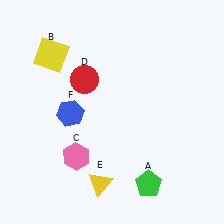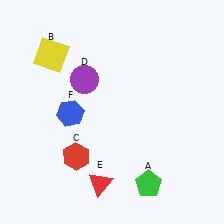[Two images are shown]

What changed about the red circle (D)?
In Image 1, D is red. In Image 2, it changed to purple.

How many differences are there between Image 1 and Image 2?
There are 3 differences between the two images.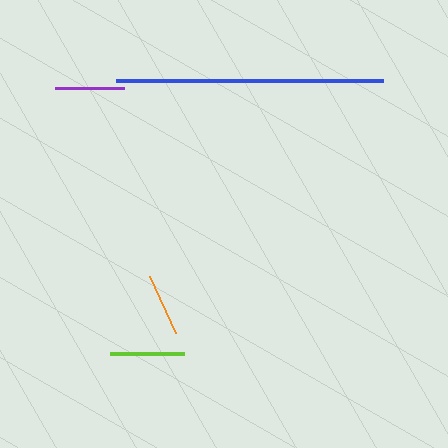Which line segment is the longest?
The blue line is the longest at approximately 267 pixels.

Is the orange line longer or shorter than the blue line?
The blue line is longer than the orange line.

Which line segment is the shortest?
The orange line is the shortest at approximately 62 pixels.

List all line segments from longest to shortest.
From longest to shortest: blue, lime, purple, orange.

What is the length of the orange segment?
The orange segment is approximately 62 pixels long.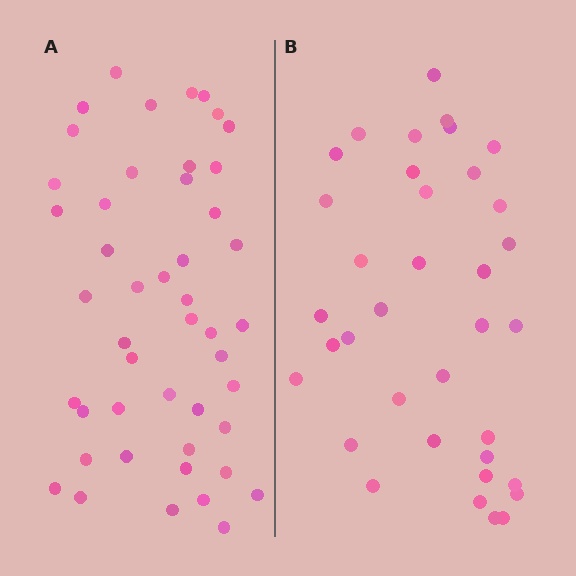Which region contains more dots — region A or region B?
Region A (the left region) has more dots.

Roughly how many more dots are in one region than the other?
Region A has roughly 12 or so more dots than region B.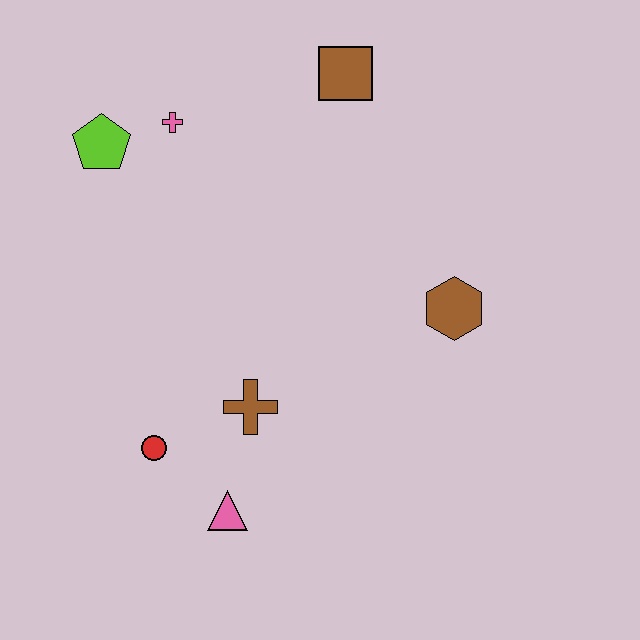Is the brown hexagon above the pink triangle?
Yes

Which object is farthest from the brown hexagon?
The lime pentagon is farthest from the brown hexagon.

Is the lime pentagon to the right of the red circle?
No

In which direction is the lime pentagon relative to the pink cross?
The lime pentagon is to the left of the pink cross.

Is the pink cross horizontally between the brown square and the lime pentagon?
Yes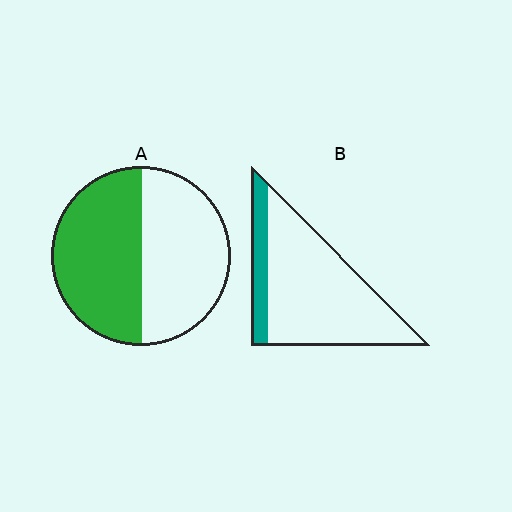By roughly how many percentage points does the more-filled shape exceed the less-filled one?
By roughly 35 percentage points (A over B).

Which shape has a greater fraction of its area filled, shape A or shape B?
Shape A.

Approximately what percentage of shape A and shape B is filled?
A is approximately 50% and B is approximately 20%.